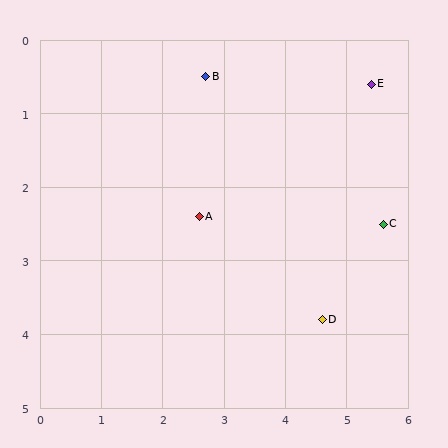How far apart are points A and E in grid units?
Points A and E are about 3.3 grid units apart.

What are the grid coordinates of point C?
Point C is at approximately (5.6, 2.5).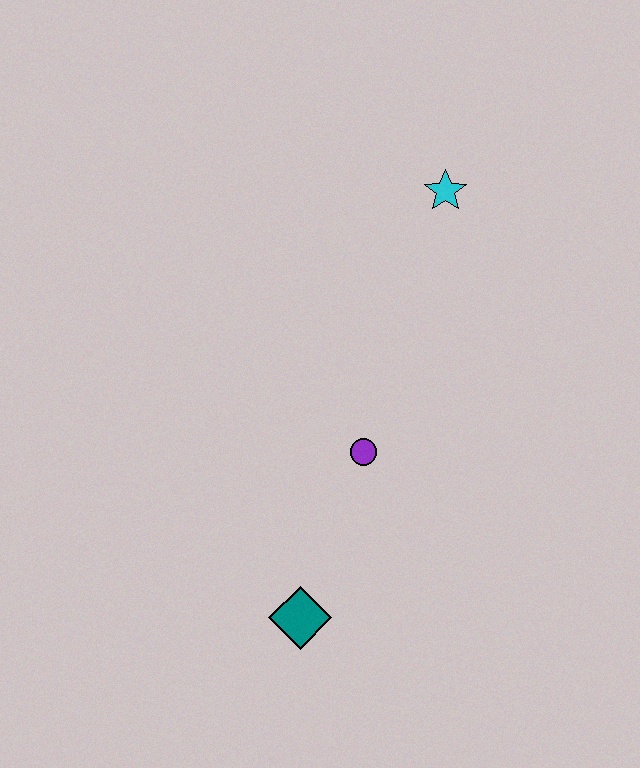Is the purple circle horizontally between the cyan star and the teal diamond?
Yes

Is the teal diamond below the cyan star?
Yes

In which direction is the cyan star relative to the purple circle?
The cyan star is above the purple circle.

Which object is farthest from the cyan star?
The teal diamond is farthest from the cyan star.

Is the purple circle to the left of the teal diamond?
No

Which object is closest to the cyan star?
The purple circle is closest to the cyan star.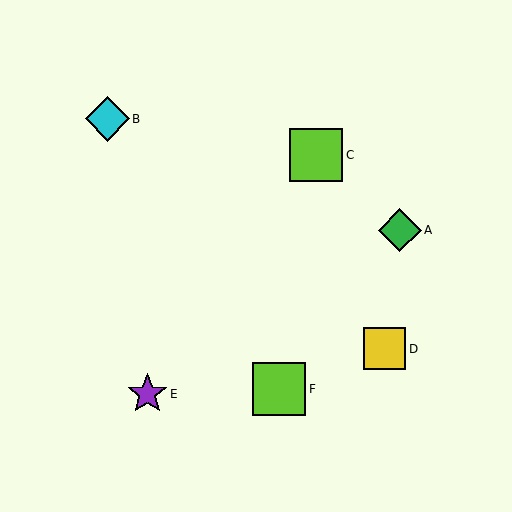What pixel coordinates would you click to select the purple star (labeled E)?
Click at (147, 394) to select the purple star E.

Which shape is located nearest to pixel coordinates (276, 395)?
The lime square (labeled F) at (279, 389) is nearest to that location.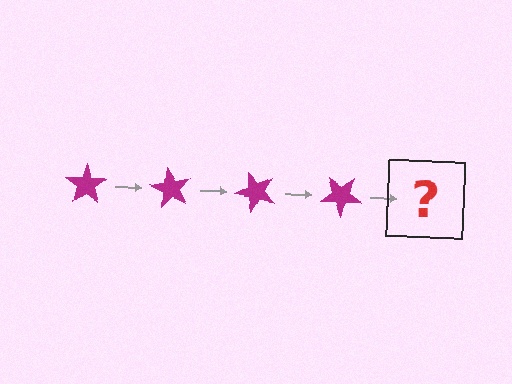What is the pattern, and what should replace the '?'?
The pattern is that the star rotates 60 degrees each step. The '?' should be a magenta star rotated 240 degrees.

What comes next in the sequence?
The next element should be a magenta star rotated 240 degrees.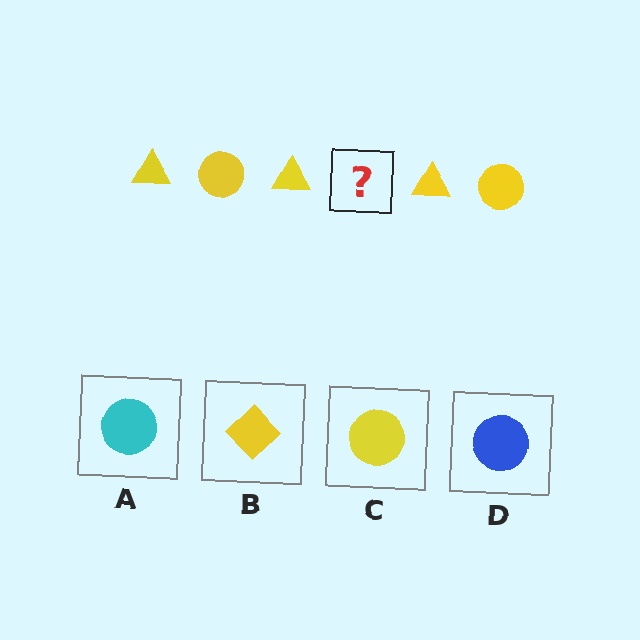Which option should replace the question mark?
Option C.